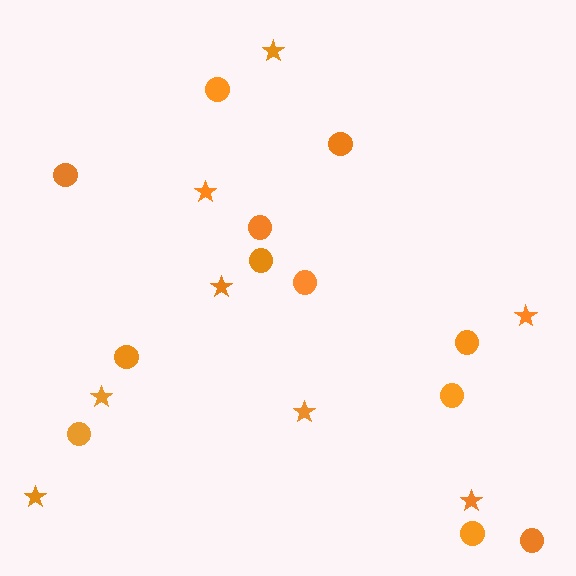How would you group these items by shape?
There are 2 groups: one group of circles (12) and one group of stars (8).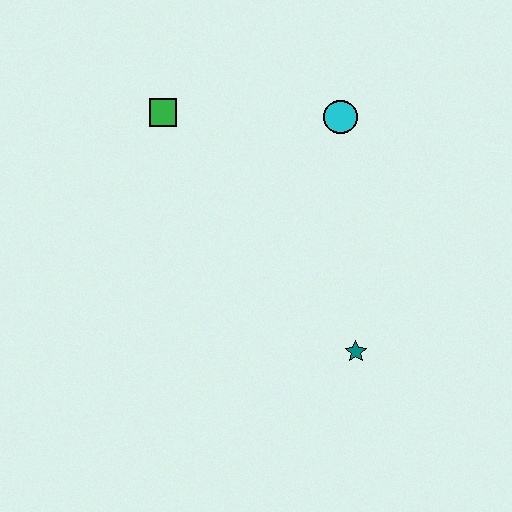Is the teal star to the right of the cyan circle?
Yes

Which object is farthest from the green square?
The teal star is farthest from the green square.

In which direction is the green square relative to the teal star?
The green square is above the teal star.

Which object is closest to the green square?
The cyan circle is closest to the green square.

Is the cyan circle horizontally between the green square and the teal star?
Yes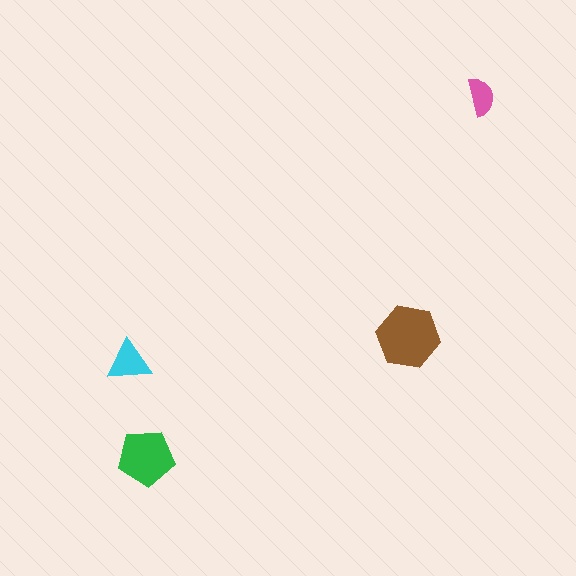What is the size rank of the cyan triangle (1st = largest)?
3rd.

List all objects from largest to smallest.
The brown hexagon, the green pentagon, the cyan triangle, the pink semicircle.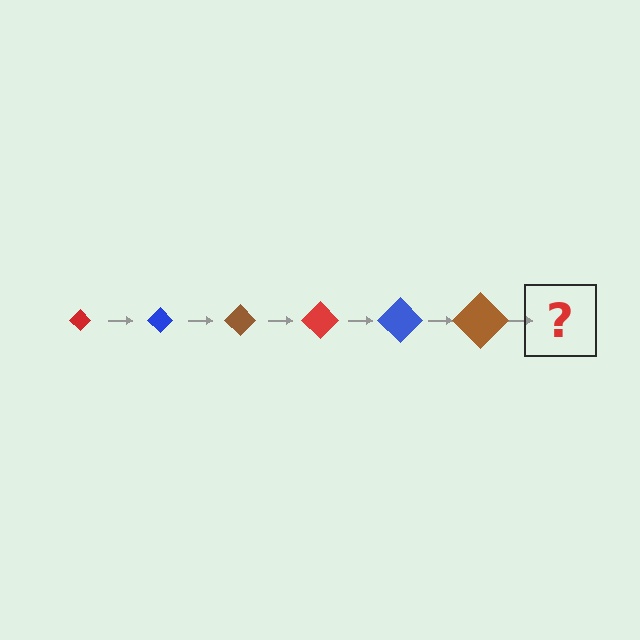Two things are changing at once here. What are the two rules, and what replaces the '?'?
The two rules are that the diamond grows larger each step and the color cycles through red, blue, and brown. The '?' should be a red diamond, larger than the previous one.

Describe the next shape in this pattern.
It should be a red diamond, larger than the previous one.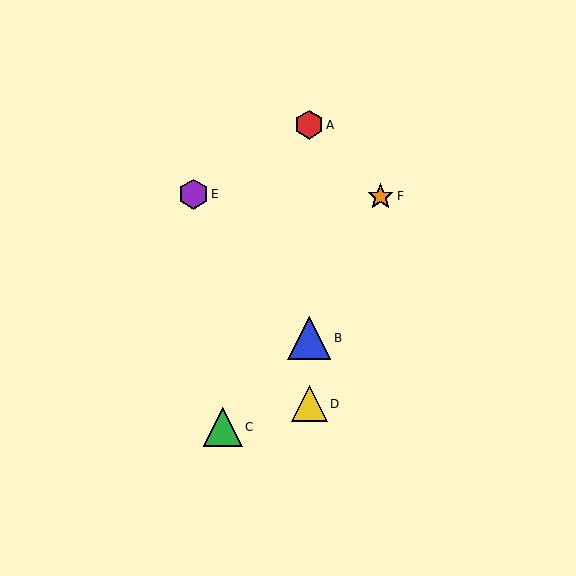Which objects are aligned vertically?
Objects A, B, D are aligned vertically.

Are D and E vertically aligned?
No, D is at x≈309 and E is at x≈193.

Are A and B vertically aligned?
Yes, both are at x≈309.